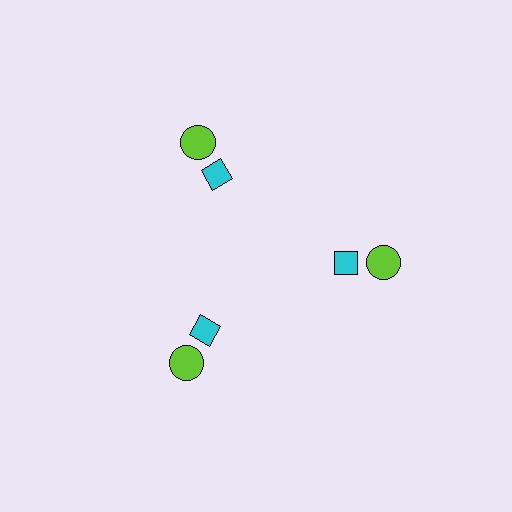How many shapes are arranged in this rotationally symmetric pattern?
There are 6 shapes, arranged in 3 groups of 2.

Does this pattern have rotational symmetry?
Yes, this pattern has 3-fold rotational symmetry. It looks the same after rotating 120 degrees around the center.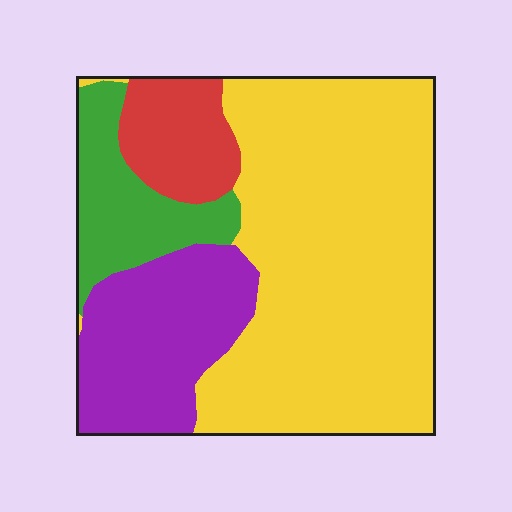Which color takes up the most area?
Yellow, at roughly 55%.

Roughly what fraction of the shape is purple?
Purple covers about 20% of the shape.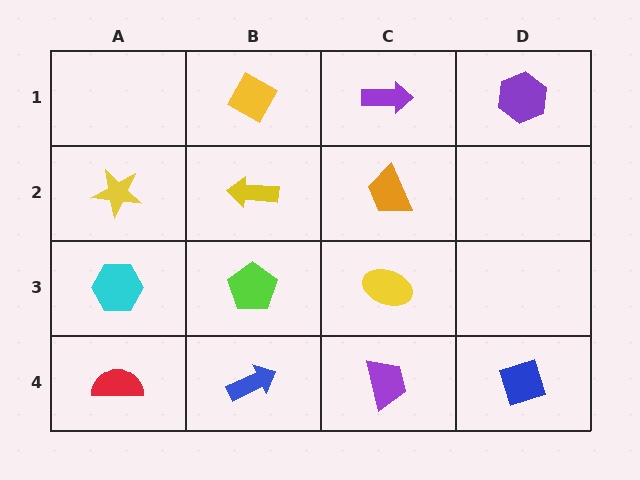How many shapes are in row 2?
3 shapes.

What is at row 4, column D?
A blue diamond.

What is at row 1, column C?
A purple arrow.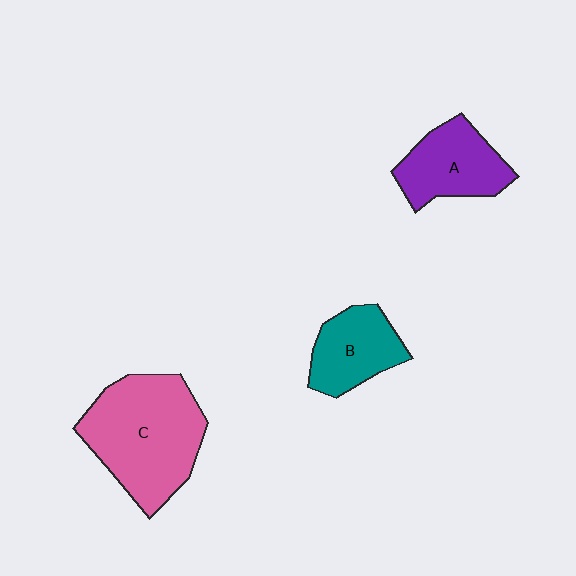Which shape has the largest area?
Shape C (pink).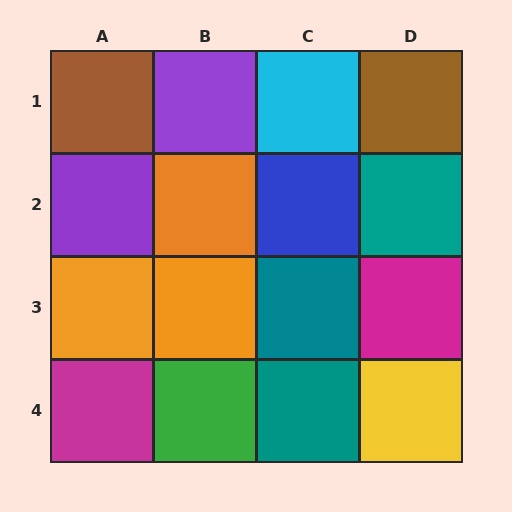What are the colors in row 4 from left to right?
Magenta, green, teal, yellow.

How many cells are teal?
3 cells are teal.